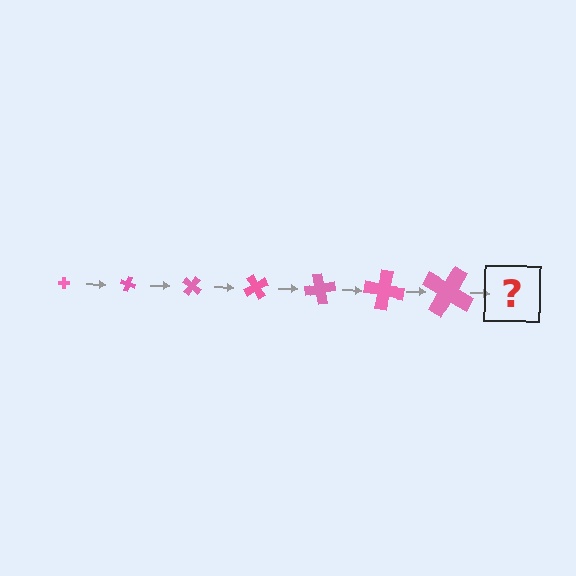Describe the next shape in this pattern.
It should be a cross, larger than the previous one and rotated 140 degrees from the start.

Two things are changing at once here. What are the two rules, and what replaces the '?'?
The two rules are that the cross grows larger each step and it rotates 20 degrees each step. The '?' should be a cross, larger than the previous one and rotated 140 degrees from the start.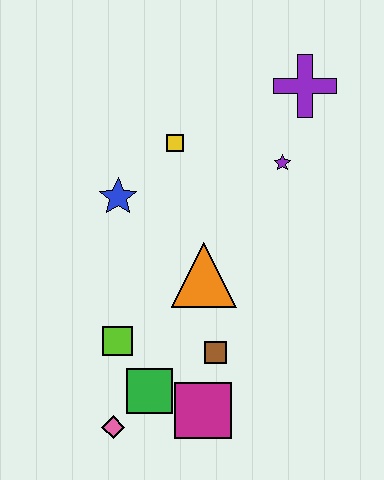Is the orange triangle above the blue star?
No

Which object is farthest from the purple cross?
The pink diamond is farthest from the purple cross.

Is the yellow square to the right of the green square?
Yes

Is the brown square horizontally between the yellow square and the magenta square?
No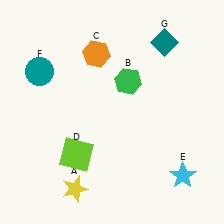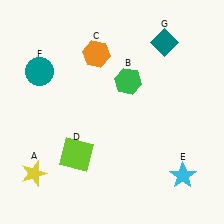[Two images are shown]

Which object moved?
The yellow star (A) moved left.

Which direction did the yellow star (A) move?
The yellow star (A) moved left.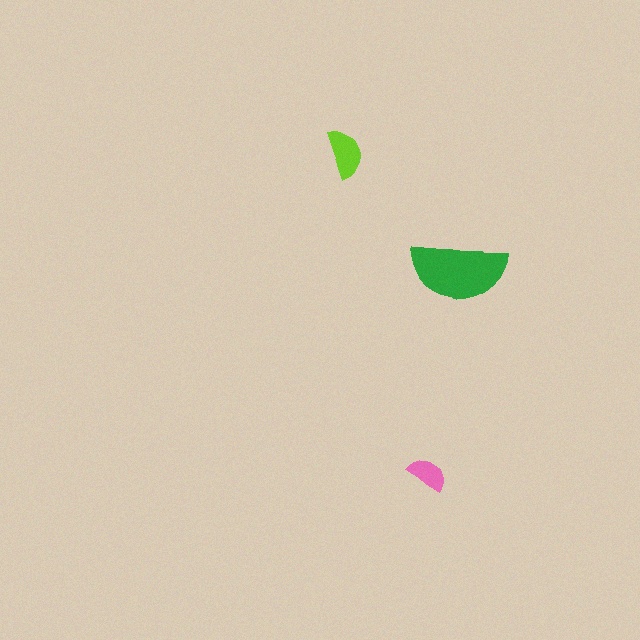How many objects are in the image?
There are 3 objects in the image.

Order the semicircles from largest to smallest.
the green one, the lime one, the pink one.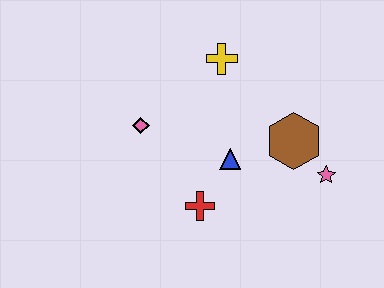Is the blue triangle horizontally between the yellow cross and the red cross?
No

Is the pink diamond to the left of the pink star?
Yes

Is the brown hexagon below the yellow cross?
Yes